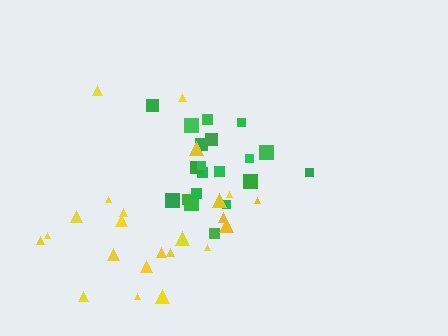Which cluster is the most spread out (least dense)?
Yellow.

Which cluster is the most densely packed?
Green.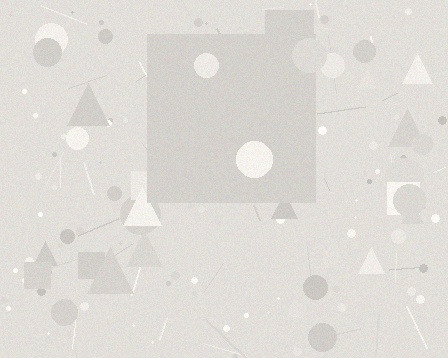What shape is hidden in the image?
A square is hidden in the image.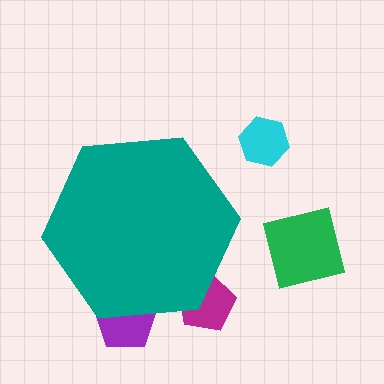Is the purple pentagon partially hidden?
Yes, the purple pentagon is partially hidden behind the teal hexagon.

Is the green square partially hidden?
No, the green square is fully visible.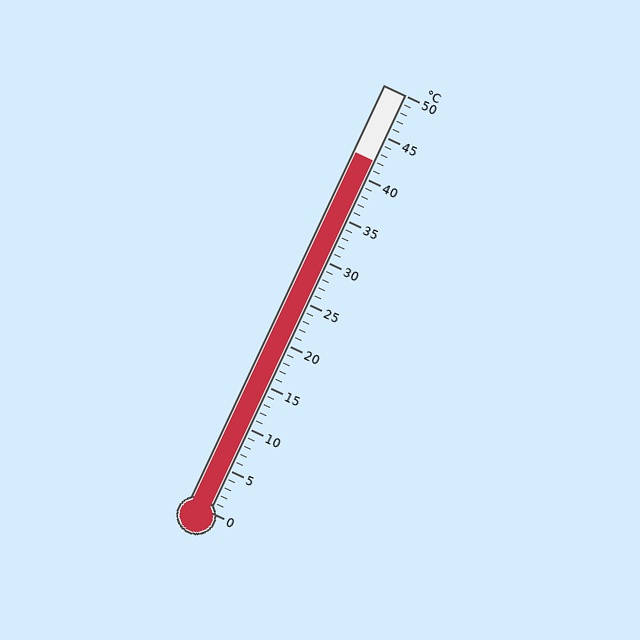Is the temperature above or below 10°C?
The temperature is above 10°C.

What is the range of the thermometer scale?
The thermometer scale ranges from 0°C to 50°C.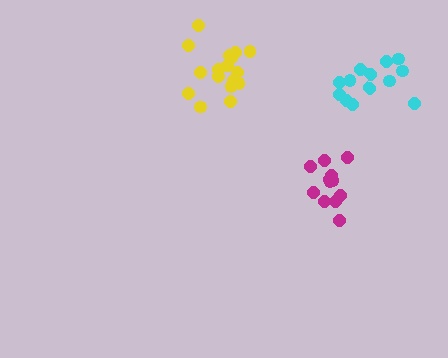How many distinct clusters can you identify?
There are 3 distinct clusters.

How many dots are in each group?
Group 1: 17 dots, Group 2: 13 dots, Group 3: 13 dots (43 total).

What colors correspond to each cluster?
The clusters are colored: yellow, magenta, cyan.